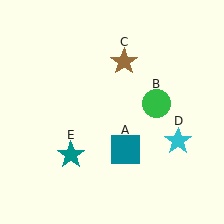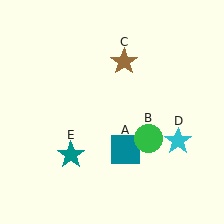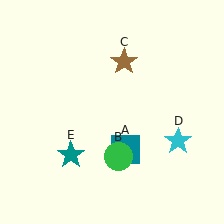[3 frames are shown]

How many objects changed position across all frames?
1 object changed position: green circle (object B).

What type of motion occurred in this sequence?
The green circle (object B) rotated clockwise around the center of the scene.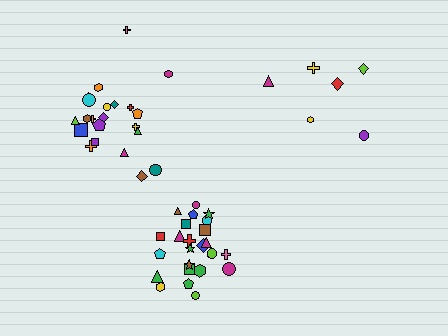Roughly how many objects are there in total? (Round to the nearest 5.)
Roughly 55 objects in total.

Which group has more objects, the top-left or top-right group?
The top-left group.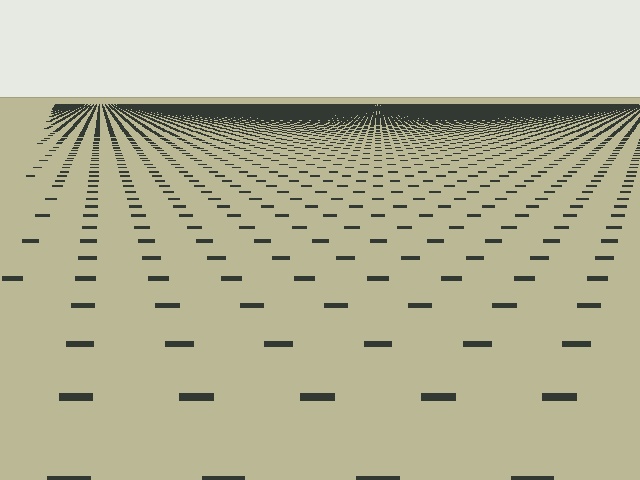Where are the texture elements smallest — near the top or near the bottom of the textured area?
Near the top.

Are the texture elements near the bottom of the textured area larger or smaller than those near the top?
Larger. Near the bottom, elements are closer to the viewer and appear at a bigger on-screen size.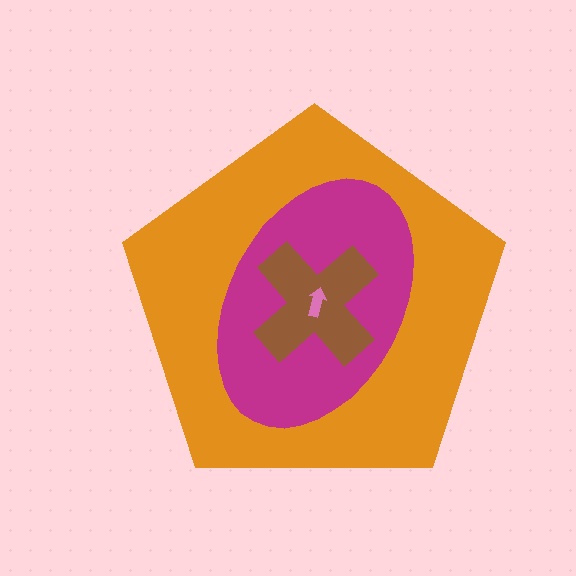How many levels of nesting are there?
4.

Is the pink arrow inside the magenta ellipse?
Yes.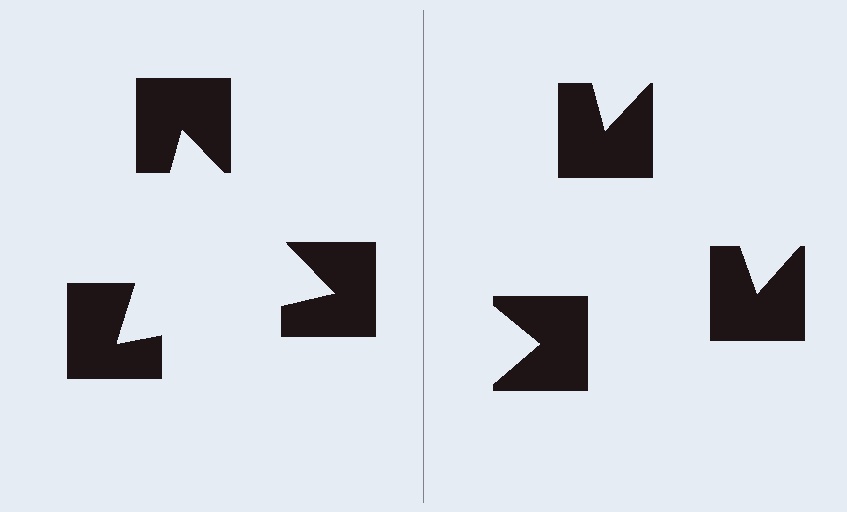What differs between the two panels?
The notched squares are positioned identically on both sides; only the wedge orientations differ. On the left they align to a triangle; on the right they are misaligned.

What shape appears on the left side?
An illusory triangle.